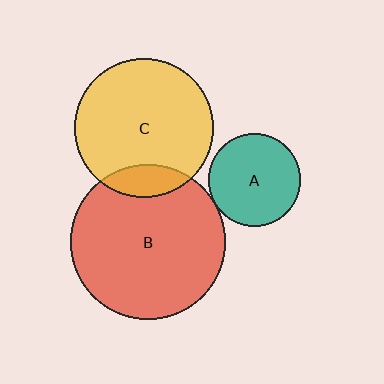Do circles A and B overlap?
Yes.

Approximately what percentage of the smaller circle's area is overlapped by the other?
Approximately 5%.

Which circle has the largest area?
Circle B (red).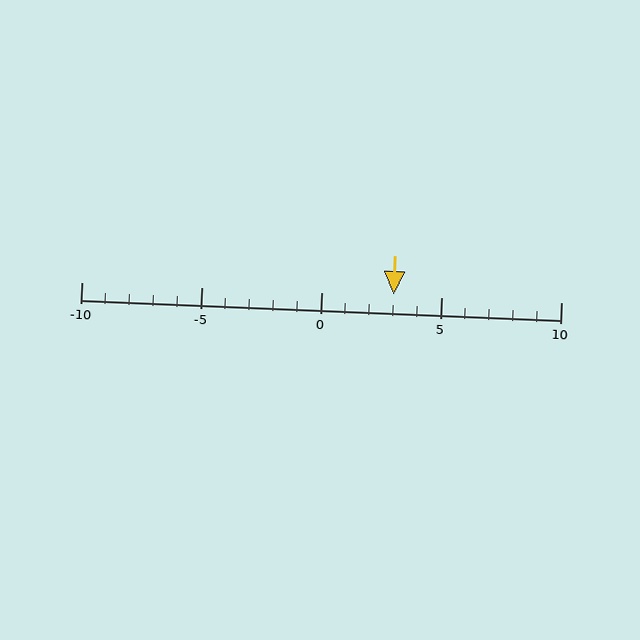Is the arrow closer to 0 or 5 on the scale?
The arrow is closer to 5.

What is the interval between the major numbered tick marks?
The major tick marks are spaced 5 units apart.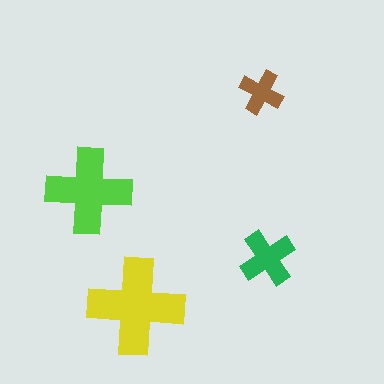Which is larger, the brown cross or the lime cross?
The lime one.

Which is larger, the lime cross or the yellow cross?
The yellow one.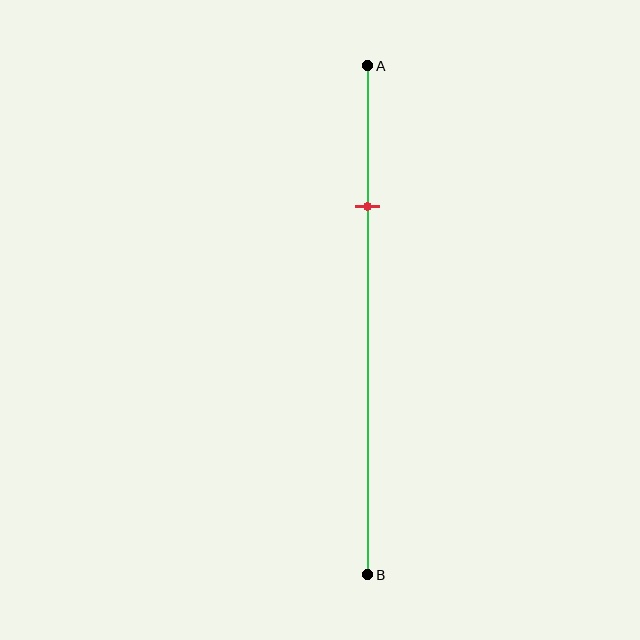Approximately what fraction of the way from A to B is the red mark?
The red mark is approximately 30% of the way from A to B.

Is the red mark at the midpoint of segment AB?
No, the mark is at about 30% from A, not at the 50% midpoint.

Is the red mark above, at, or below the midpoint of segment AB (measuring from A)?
The red mark is above the midpoint of segment AB.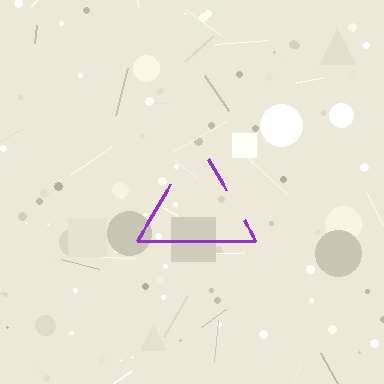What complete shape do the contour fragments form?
The contour fragments form a triangle.